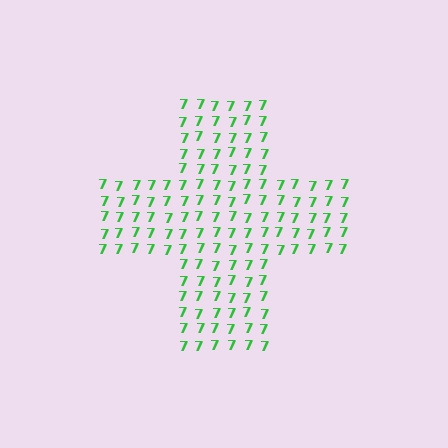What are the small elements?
The small elements are digit 7's.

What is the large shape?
The large shape is a cross.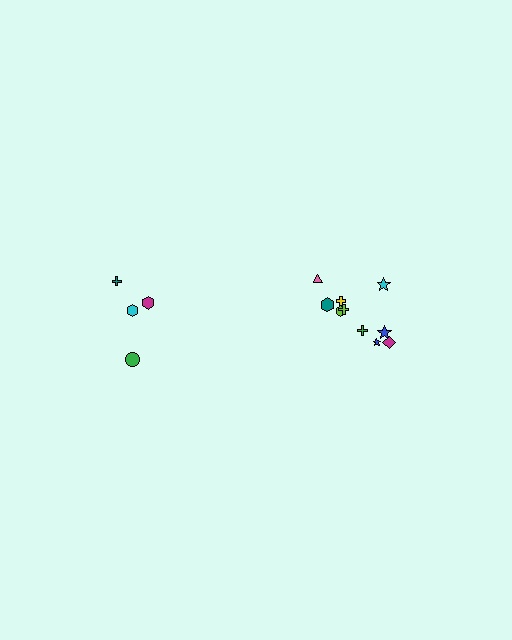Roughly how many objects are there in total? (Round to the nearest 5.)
Roughly 15 objects in total.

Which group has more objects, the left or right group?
The right group.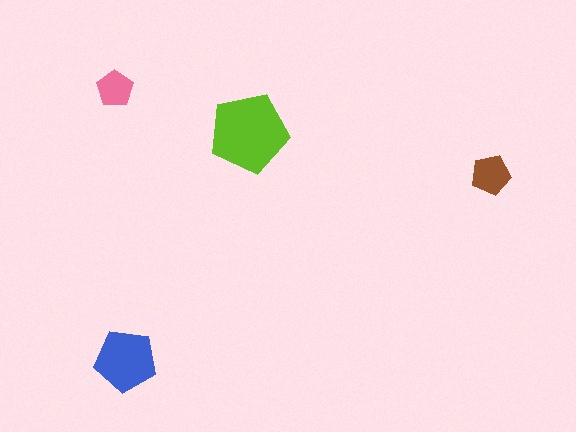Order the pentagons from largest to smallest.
the lime one, the blue one, the brown one, the pink one.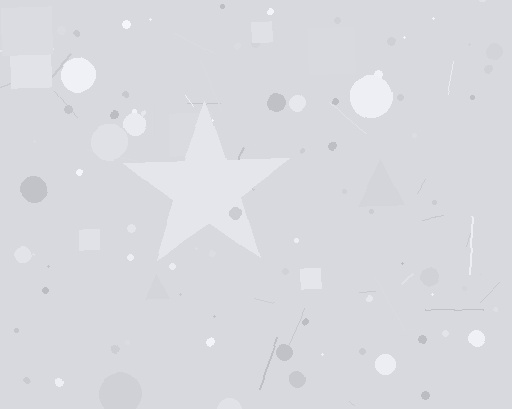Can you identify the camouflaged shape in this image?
The camouflaged shape is a star.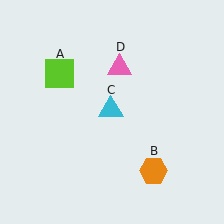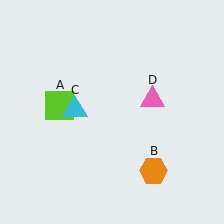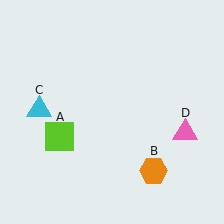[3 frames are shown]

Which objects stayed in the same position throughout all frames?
Orange hexagon (object B) remained stationary.